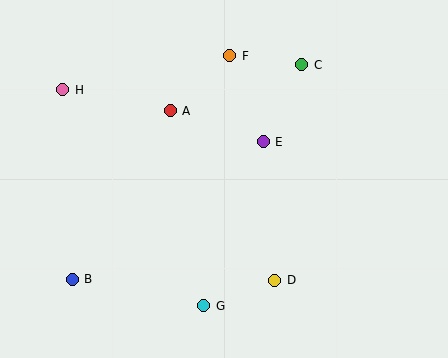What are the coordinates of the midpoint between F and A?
The midpoint between F and A is at (200, 83).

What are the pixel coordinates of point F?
Point F is at (230, 56).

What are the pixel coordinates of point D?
Point D is at (275, 280).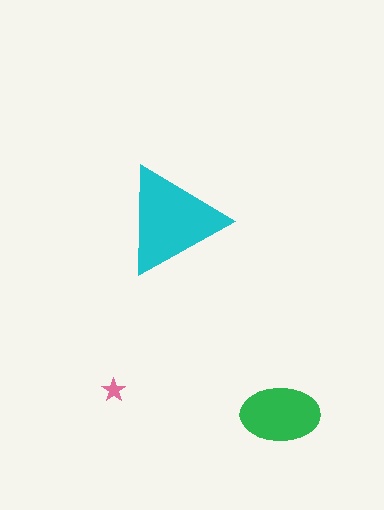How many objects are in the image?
There are 3 objects in the image.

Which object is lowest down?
The green ellipse is bottommost.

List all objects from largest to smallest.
The cyan triangle, the green ellipse, the pink star.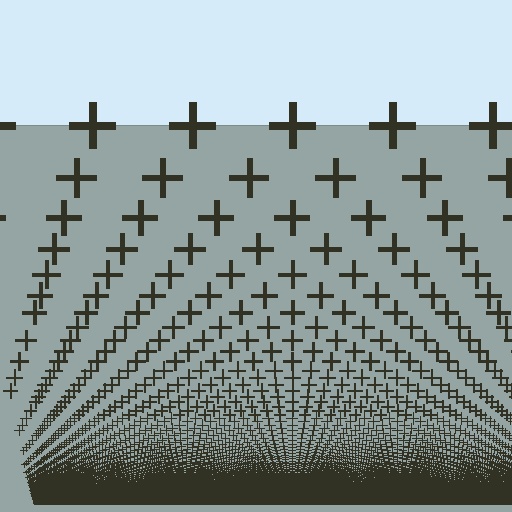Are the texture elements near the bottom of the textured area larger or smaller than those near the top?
Smaller. The gradient is inverted — elements near the bottom are smaller and denser.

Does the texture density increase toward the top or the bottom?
Density increases toward the bottom.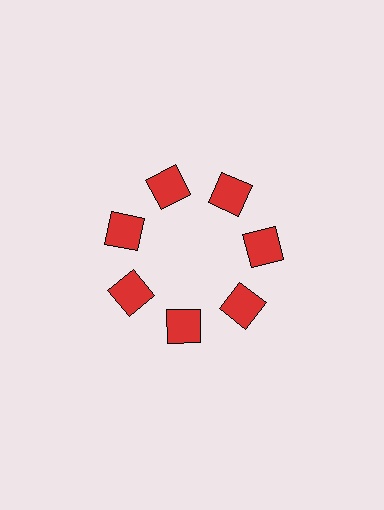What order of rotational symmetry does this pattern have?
This pattern has 7-fold rotational symmetry.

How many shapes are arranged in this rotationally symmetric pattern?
There are 7 shapes, arranged in 7 groups of 1.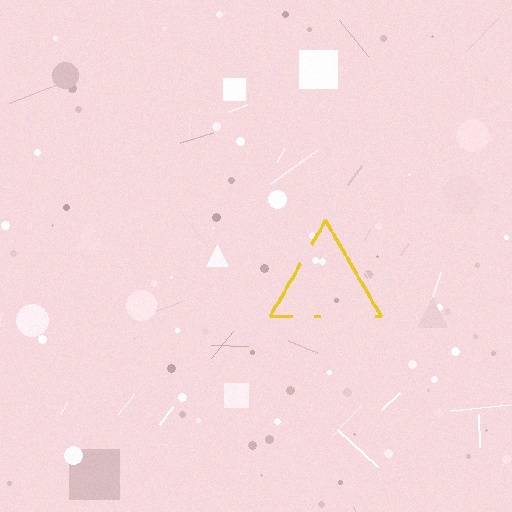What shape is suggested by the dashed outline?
The dashed outline suggests a triangle.